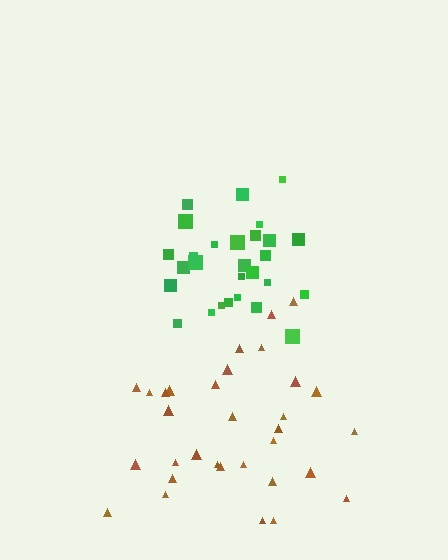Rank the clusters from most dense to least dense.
green, brown.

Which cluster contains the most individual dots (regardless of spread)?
Brown (32).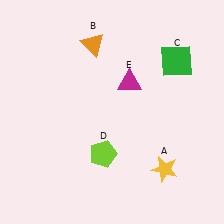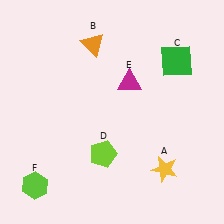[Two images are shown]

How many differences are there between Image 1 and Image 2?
There is 1 difference between the two images.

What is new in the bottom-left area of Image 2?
A lime hexagon (F) was added in the bottom-left area of Image 2.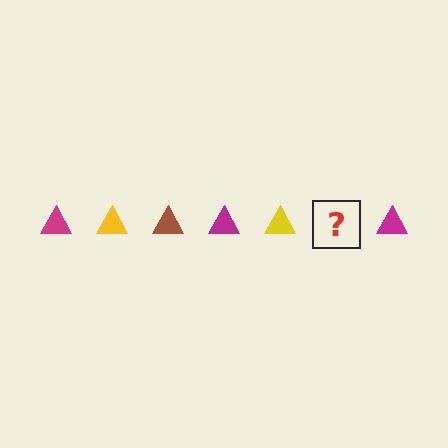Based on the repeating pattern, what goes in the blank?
The blank should be a brown triangle.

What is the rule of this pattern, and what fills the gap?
The rule is that the pattern cycles through magenta, yellow, brown triangles. The gap should be filled with a brown triangle.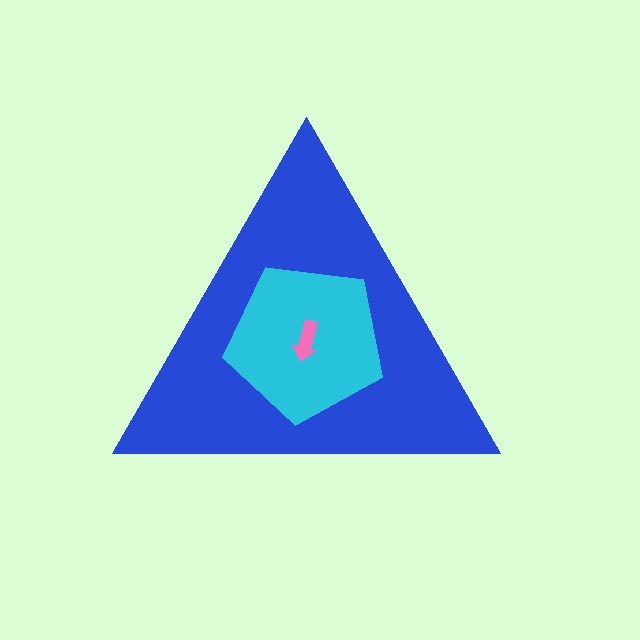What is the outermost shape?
The blue triangle.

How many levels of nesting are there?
3.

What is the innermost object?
The pink arrow.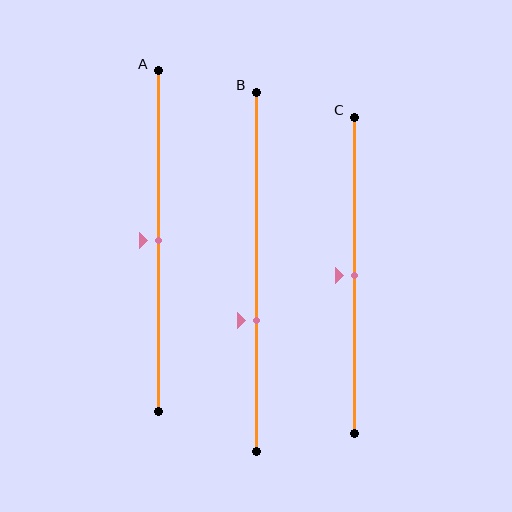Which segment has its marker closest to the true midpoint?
Segment A has its marker closest to the true midpoint.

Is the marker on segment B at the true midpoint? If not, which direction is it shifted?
No, the marker on segment B is shifted downward by about 13% of the segment length.